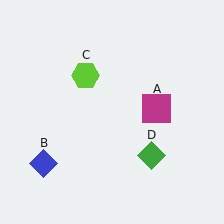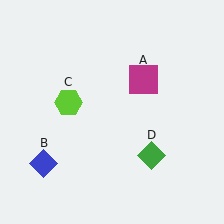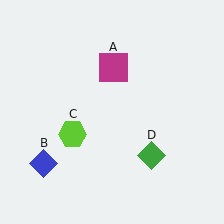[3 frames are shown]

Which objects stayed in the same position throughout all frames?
Blue diamond (object B) and green diamond (object D) remained stationary.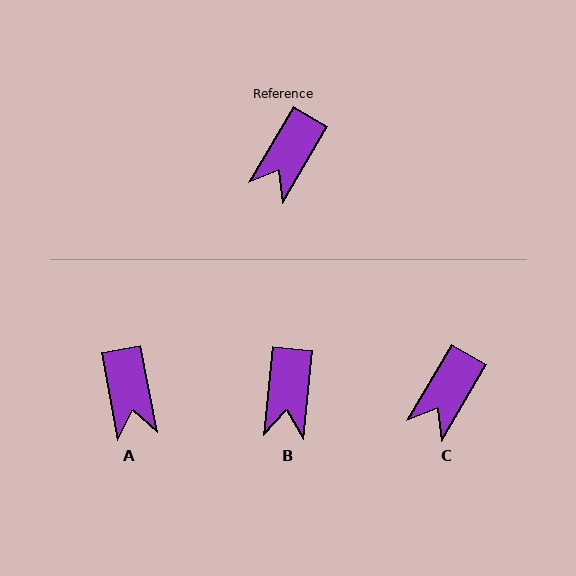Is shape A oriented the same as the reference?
No, it is off by about 41 degrees.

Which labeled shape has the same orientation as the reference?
C.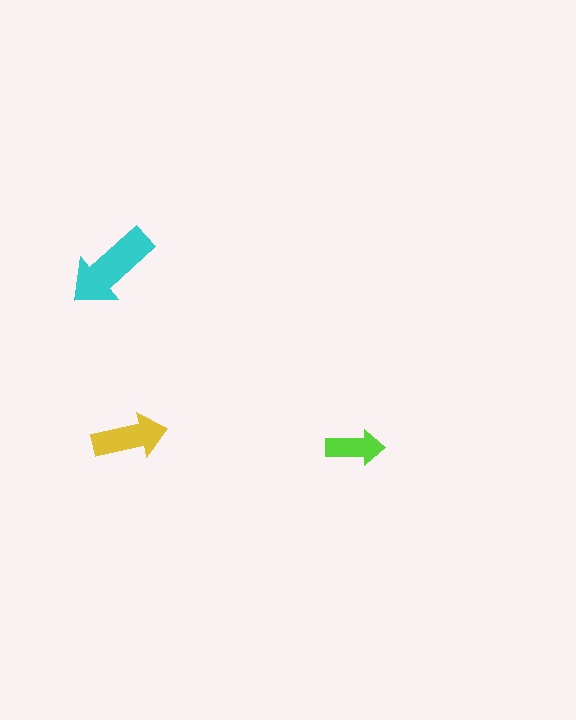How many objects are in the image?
There are 3 objects in the image.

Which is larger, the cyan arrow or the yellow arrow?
The cyan one.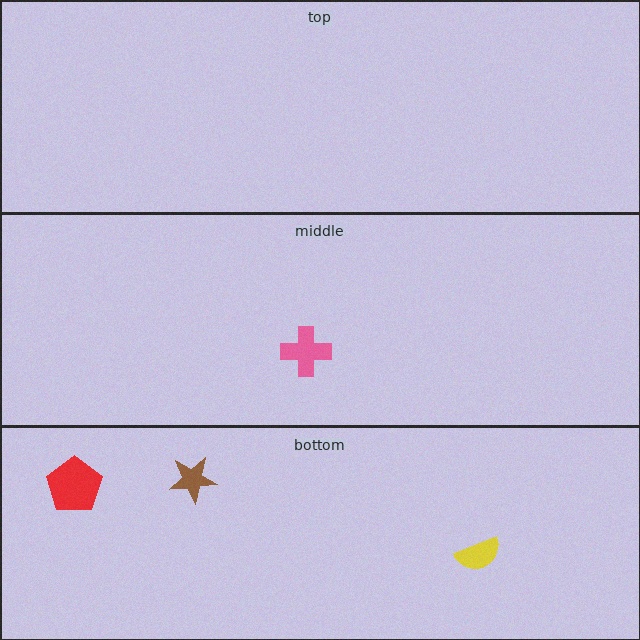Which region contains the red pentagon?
The bottom region.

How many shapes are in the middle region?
1.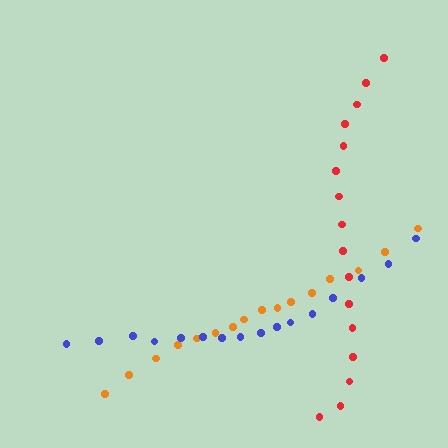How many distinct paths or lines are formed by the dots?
There are 3 distinct paths.